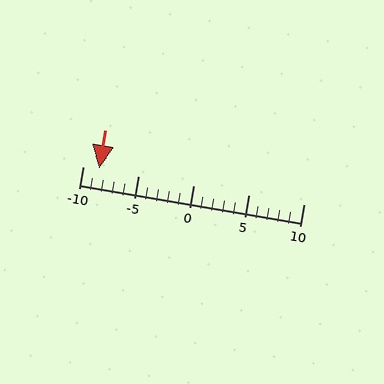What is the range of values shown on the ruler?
The ruler shows values from -10 to 10.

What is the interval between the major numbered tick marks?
The major tick marks are spaced 5 units apart.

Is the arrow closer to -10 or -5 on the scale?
The arrow is closer to -10.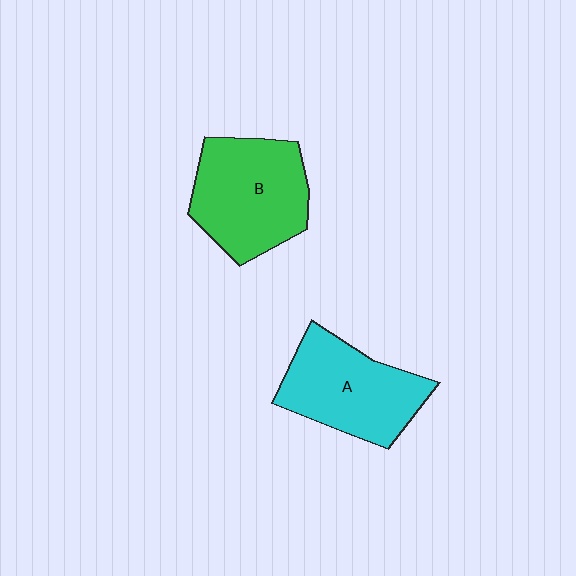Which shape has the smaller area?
Shape A (cyan).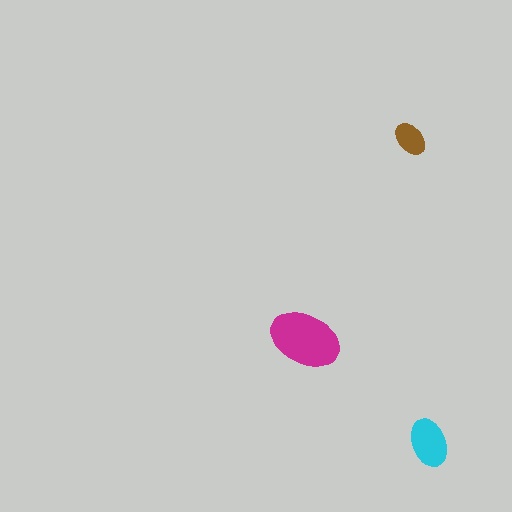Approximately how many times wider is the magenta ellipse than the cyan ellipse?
About 1.5 times wider.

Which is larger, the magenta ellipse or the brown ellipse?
The magenta one.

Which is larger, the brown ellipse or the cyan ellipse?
The cyan one.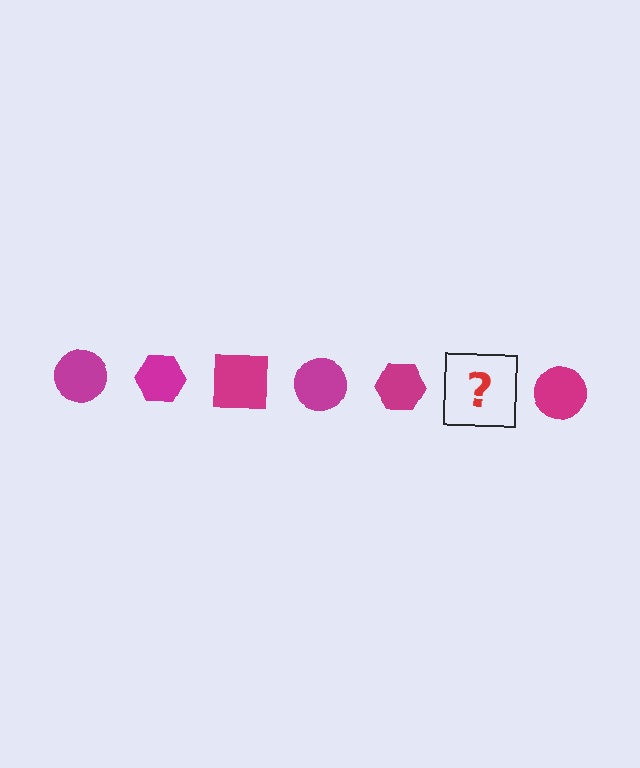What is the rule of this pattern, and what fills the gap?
The rule is that the pattern cycles through circle, hexagon, square shapes in magenta. The gap should be filled with a magenta square.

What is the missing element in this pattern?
The missing element is a magenta square.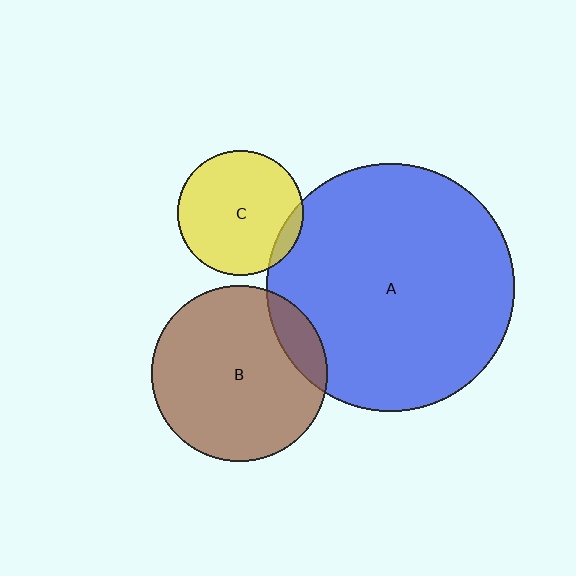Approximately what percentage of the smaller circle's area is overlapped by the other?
Approximately 10%.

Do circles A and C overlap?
Yes.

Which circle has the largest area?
Circle A (blue).